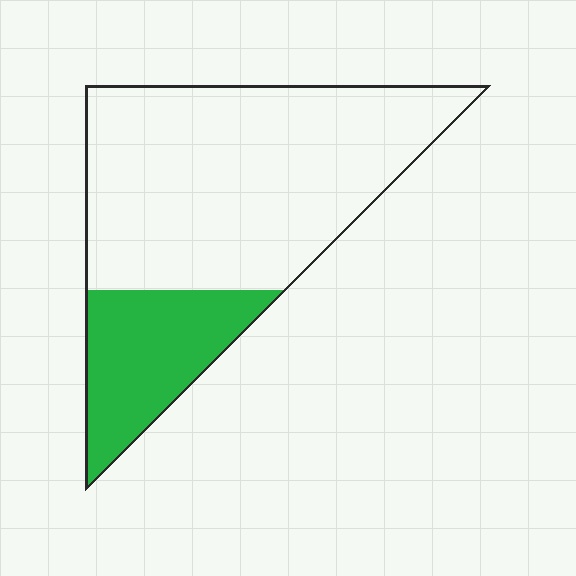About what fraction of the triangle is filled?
About one quarter (1/4).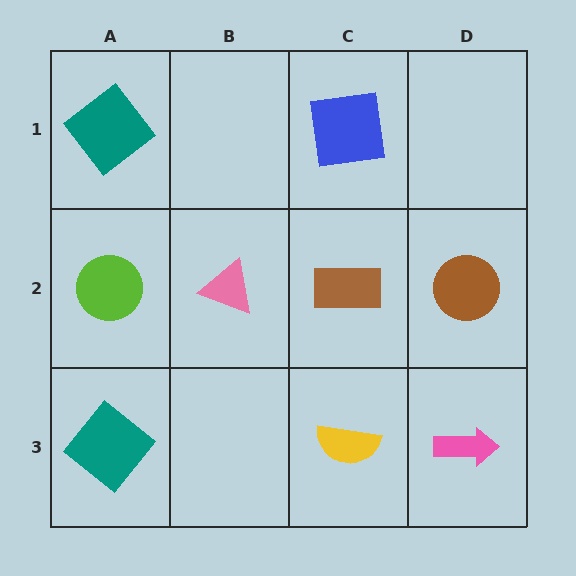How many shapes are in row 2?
4 shapes.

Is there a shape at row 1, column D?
No, that cell is empty.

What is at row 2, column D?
A brown circle.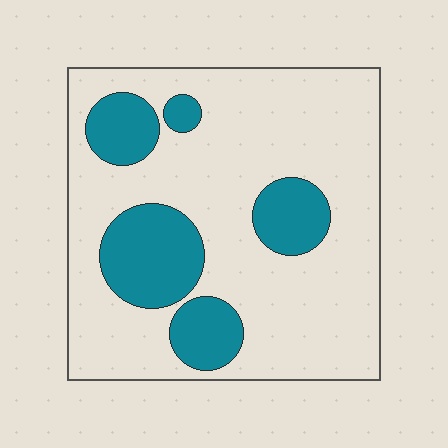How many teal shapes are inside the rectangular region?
5.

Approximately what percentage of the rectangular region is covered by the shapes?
Approximately 25%.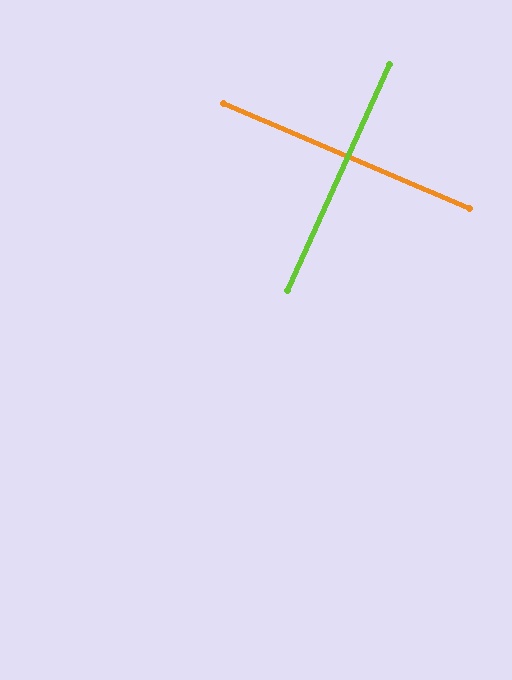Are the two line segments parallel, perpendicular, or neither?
Perpendicular — they meet at approximately 89°.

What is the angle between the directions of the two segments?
Approximately 89 degrees.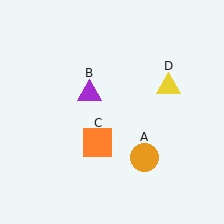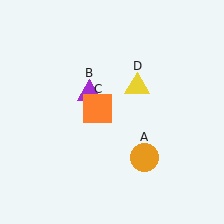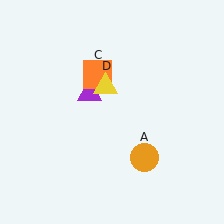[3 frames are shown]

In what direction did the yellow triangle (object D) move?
The yellow triangle (object D) moved left.